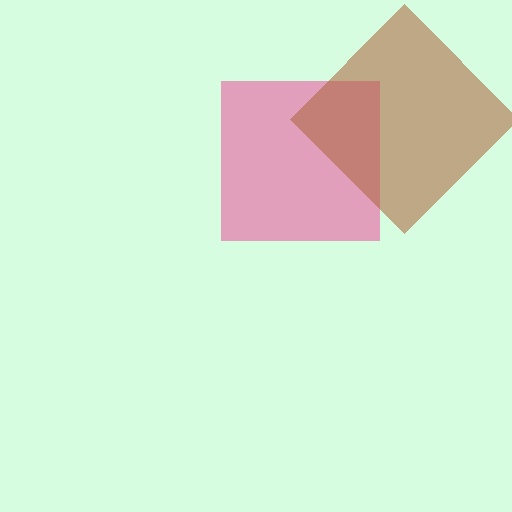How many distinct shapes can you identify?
There are 2 distinct shapes: a pink square, a brown diamond.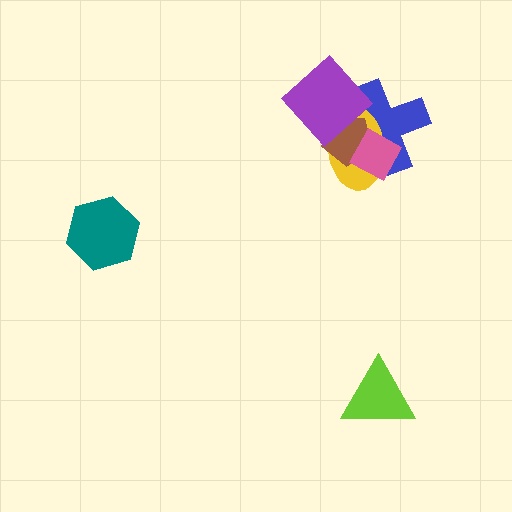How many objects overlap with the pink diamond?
3 objects overlap with the pink diamond.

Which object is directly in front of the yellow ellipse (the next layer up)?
The brown pentagon is directly in front of the yellow ellipse.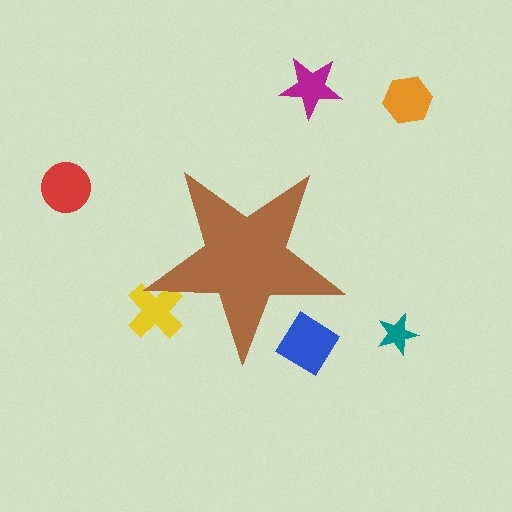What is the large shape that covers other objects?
A brown star.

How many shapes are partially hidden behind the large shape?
2 shapes are partially hidden.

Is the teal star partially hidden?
No, the teal star is fully visible.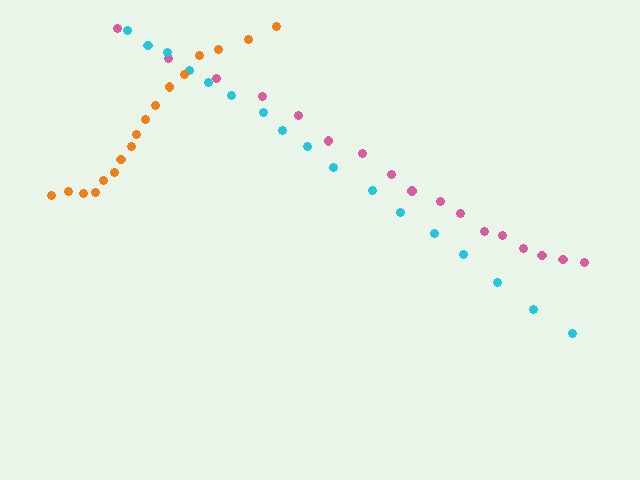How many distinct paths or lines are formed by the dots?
There are 3 distinct paths.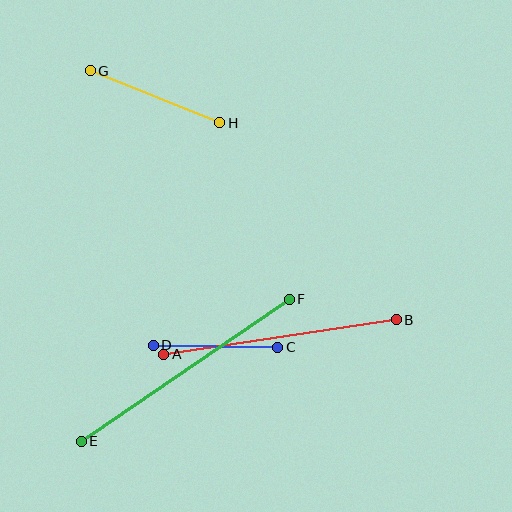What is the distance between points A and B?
The distance is approximately 235 pixels.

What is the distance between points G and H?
The distance is approximately 140 pixels.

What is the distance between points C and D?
The distance is approximately 125 pixels.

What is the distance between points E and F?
The distance is approximately 252 pixels.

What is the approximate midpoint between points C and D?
The midpoint is at approximately (215, 346) pixels.